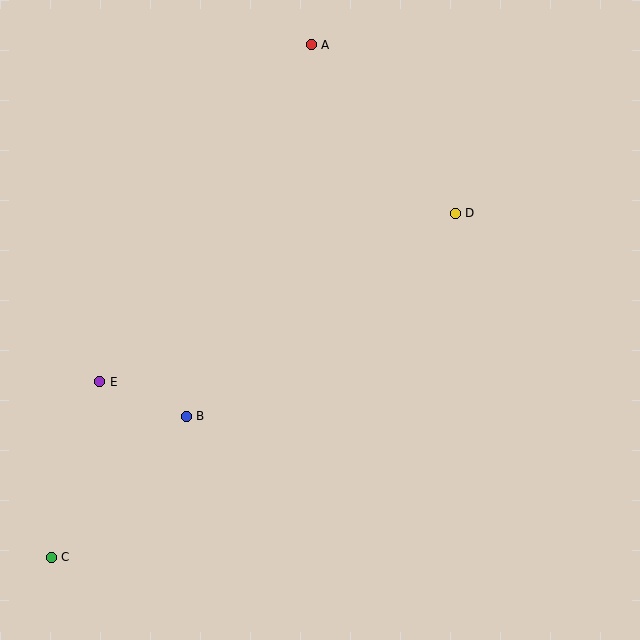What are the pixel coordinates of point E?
Point E is at (100, 382).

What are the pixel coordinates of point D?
Point D is at (455, 214).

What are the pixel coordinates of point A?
Point A is at (311, 45).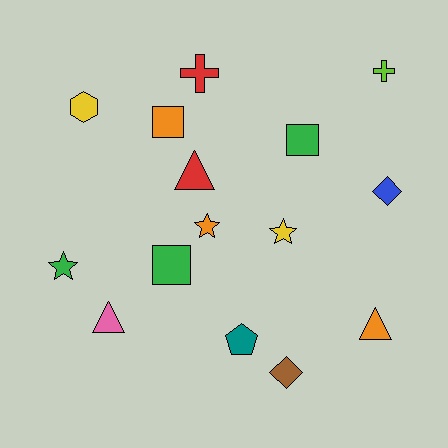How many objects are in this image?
There are 15 objects.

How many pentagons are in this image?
There is 1 pentagon.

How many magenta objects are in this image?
There are no magenta objects.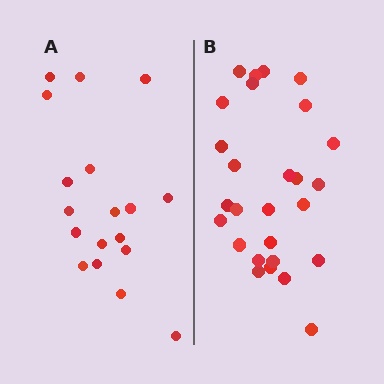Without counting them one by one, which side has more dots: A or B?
Region B (the right region) has more dots.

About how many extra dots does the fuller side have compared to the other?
Region B has roughly 8 or so more dots than region A.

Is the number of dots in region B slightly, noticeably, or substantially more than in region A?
Region B has substantially more. The ratio is roughly 1.5 to 1.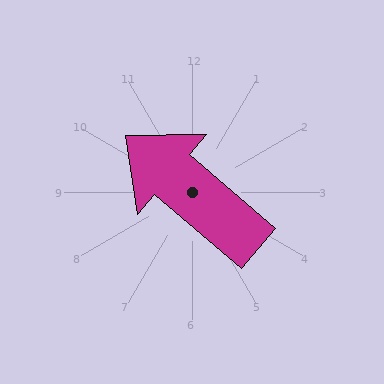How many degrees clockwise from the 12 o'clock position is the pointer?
Approximately 310 degrees.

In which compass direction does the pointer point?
Northwest.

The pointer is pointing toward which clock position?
Roughly 10 o'clock.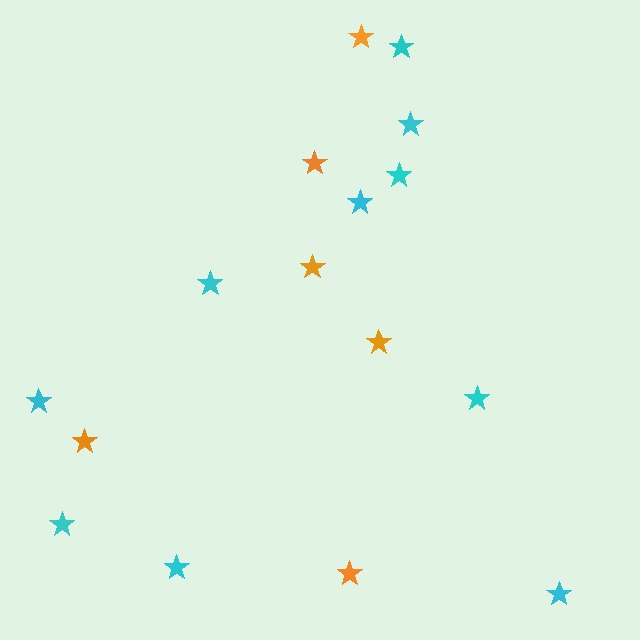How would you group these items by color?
There are 2 groups: one group of cyan stars (10) and one group of orange stars (6).